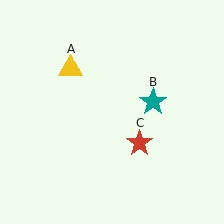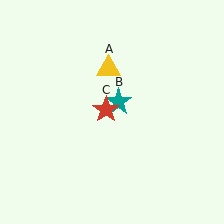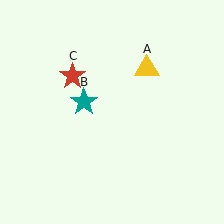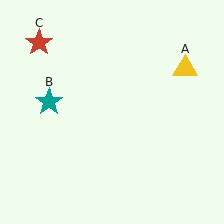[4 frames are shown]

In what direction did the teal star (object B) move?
The teal star (object B) moved left.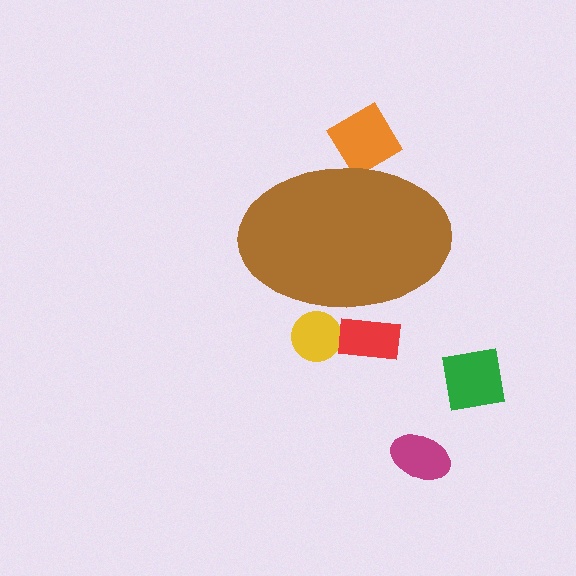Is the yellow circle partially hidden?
Yes, the yellow circle is partially hidden behind the brown ellipse.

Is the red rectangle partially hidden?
Yes, the red rectangle is partially hidden behind the brown ellipse.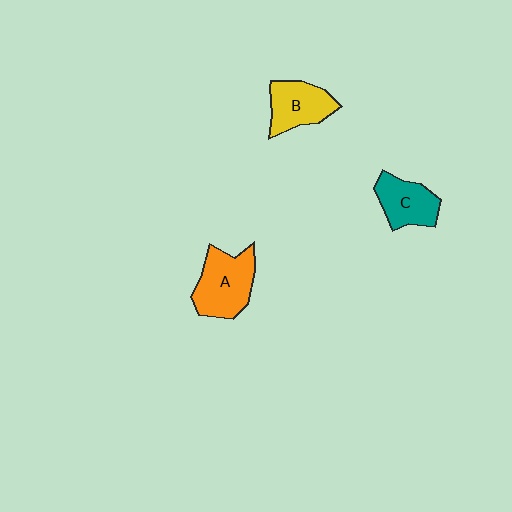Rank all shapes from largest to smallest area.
From largest to smallest: A (orange), B (yellow), C (teal).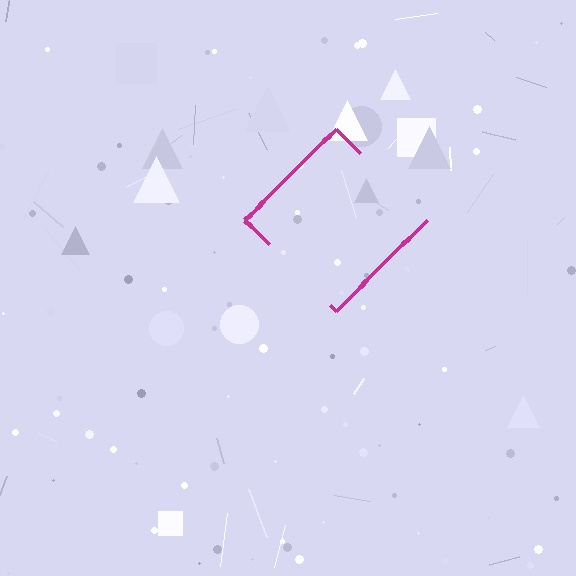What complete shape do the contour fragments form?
The contour fragments form a diamond.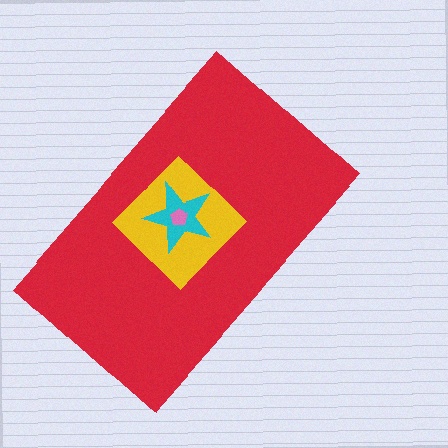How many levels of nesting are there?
4.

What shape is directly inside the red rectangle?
The yellow diamond.